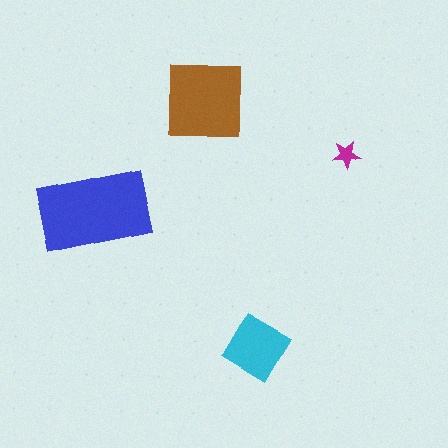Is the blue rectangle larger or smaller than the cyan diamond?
Larger.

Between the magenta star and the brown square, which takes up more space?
The brown square.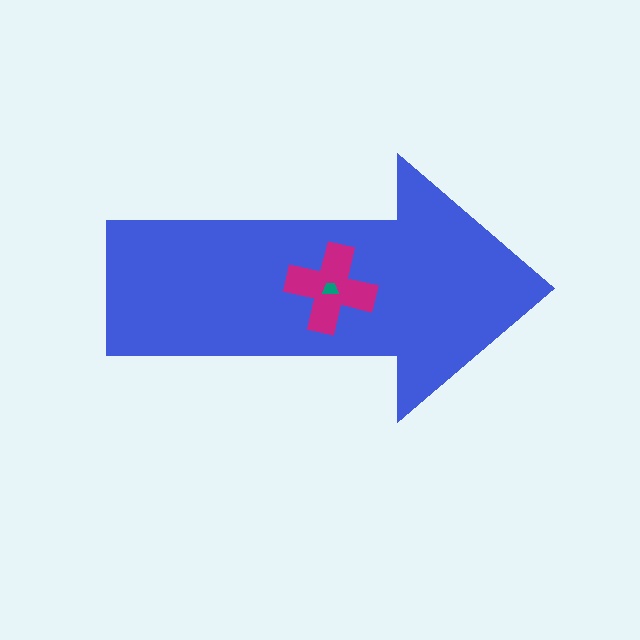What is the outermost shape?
The blue arrow.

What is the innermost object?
The teal trapezoid.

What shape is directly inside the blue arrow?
The magenta cross.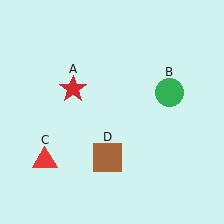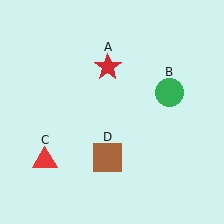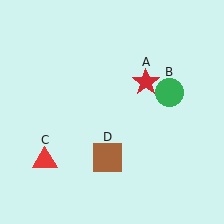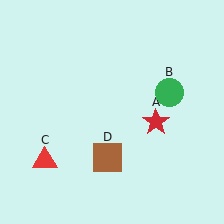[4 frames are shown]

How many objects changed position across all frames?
1 object changed position: red star (object A).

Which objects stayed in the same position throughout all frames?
Green circle (object B) and red triangle (object C) and brown square (object D) remained stationary.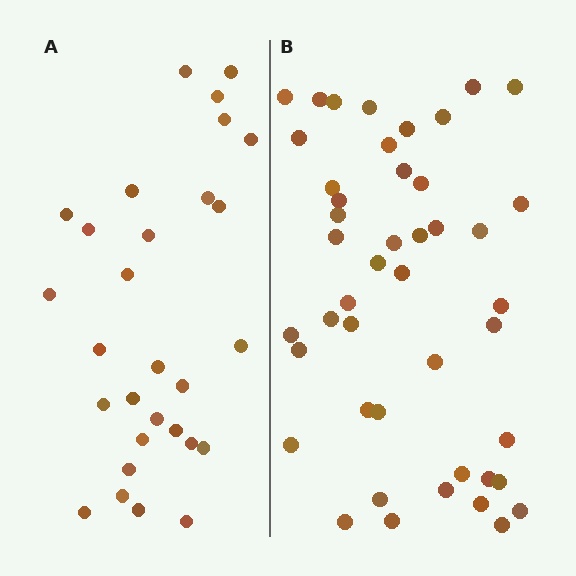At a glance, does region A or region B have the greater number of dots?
Region B (the right region) has more dots.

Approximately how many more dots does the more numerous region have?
Region B has approximately 15 more dots than region A.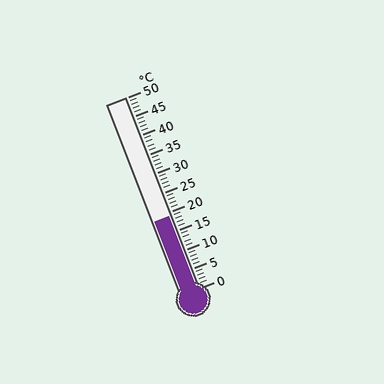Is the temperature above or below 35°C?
The temperature is below 35°C.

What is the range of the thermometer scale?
The thermometer scale ranges from 0°C to 50°C.